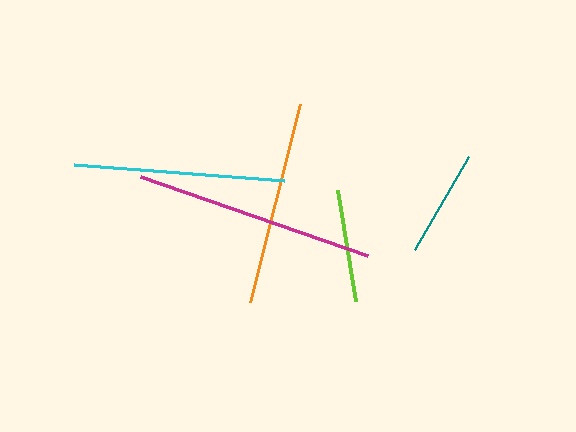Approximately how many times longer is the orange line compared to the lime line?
The orange line is approximately 1.8 times the length of the lime line.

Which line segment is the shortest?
The teal line is the shortest at approximately 107 pixels.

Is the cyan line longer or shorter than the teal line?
The cyan line is longer than the teal line.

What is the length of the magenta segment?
The magenta segment is approximately 240 pixels long.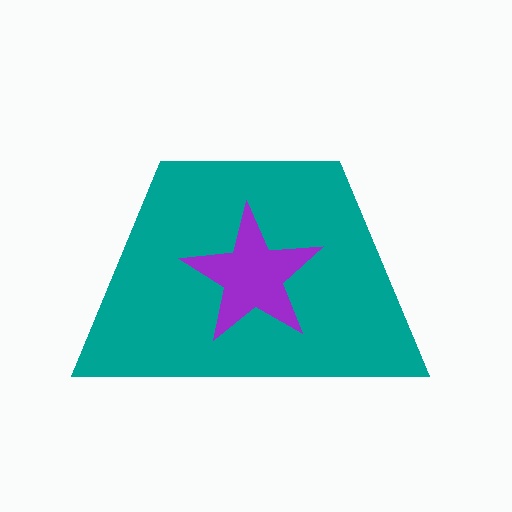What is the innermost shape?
The purple star.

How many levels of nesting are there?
2.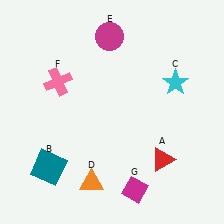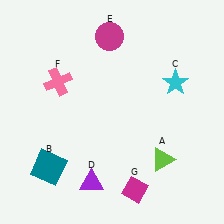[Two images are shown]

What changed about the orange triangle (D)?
In Image 1, D is orange. In Image 2, it changed to purple.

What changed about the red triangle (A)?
In Image 1, A is red. In Image 2, it changed to lime.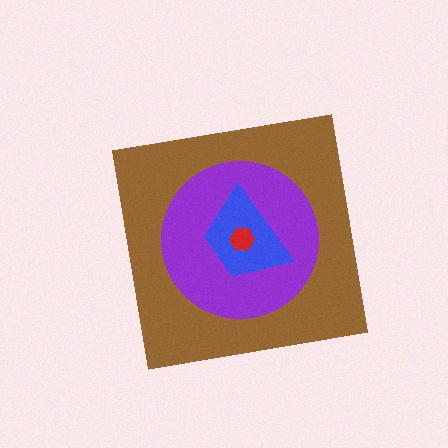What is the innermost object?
The red hexagon.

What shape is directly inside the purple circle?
The blue trapezoid.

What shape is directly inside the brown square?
The purple circle.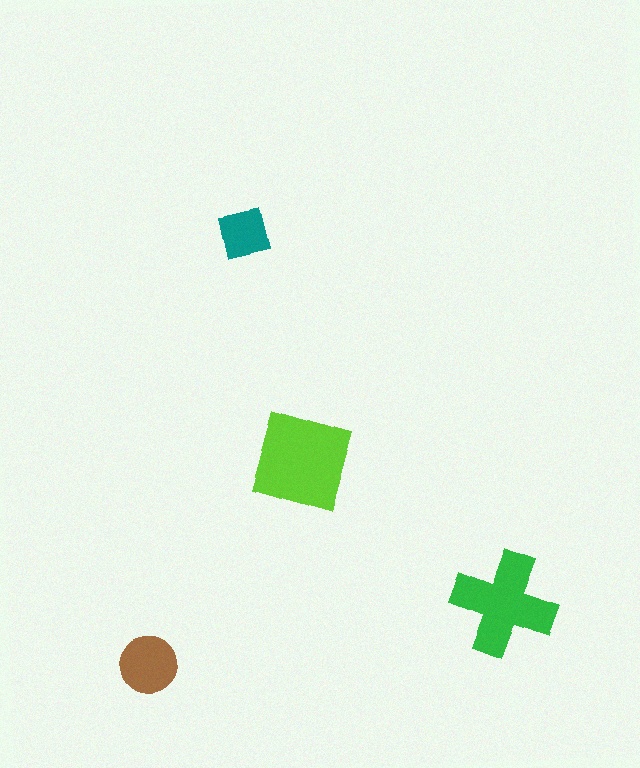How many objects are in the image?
There are 4 objects in the image.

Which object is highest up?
The teal square is topmost.